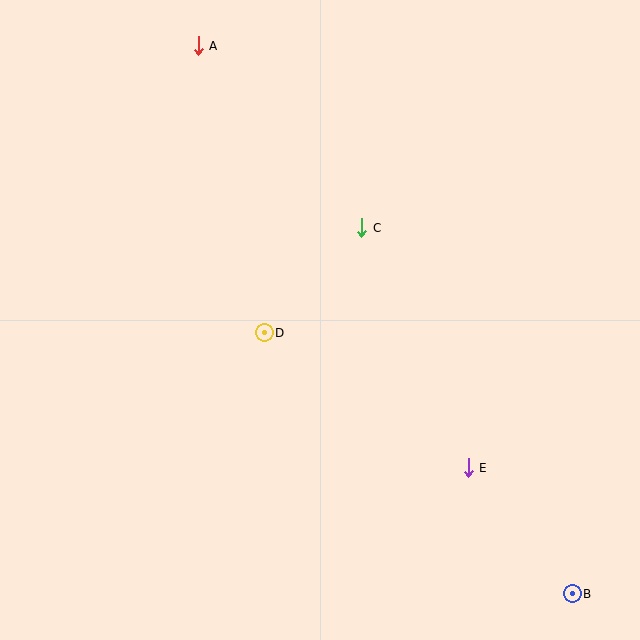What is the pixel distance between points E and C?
The distance between E and C is 263 pixels.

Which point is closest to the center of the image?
Point D at (264, 333) is closest to the center.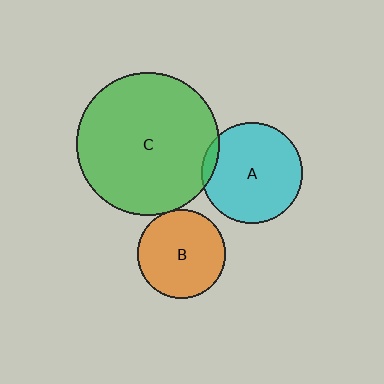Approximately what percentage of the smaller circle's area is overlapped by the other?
Approximately 5%.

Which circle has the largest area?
Circle C (green).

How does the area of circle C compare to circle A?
Approximately 2.0 times.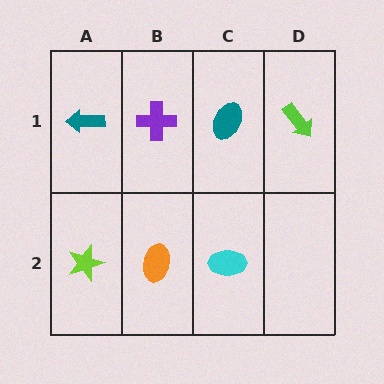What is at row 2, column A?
A lime star.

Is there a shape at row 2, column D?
No, that cell is empty.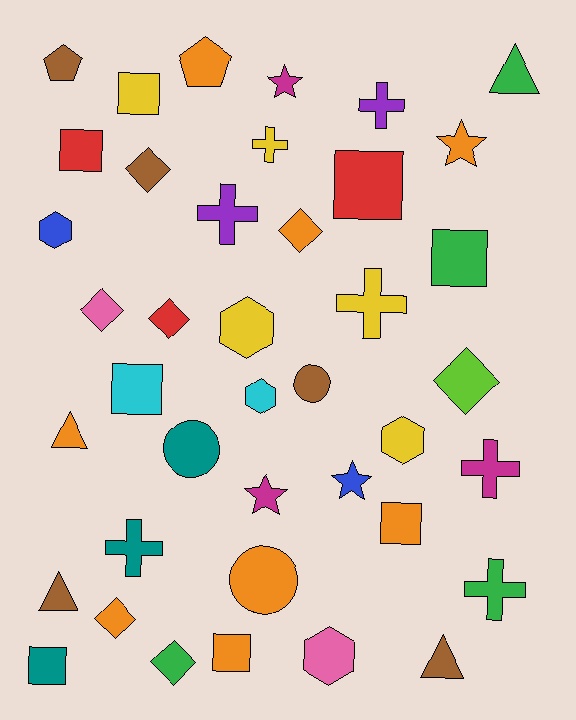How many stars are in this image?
There are 4 stars.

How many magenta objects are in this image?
There are 3 magenta objects.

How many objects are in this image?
There are 40 objects.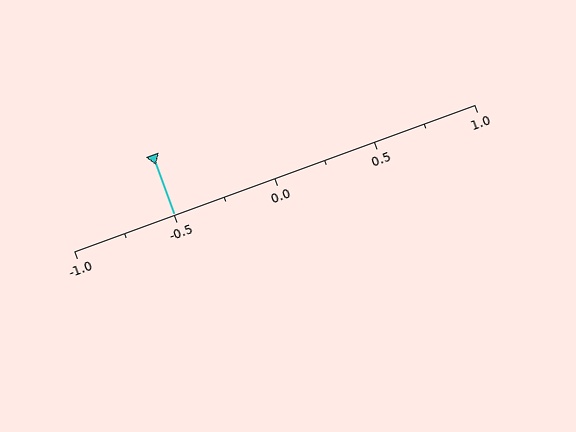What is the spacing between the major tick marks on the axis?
The major ticks are spaced 0.5 apart.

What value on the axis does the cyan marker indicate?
The marker indicates approximately -0.5.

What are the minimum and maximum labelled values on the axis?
The axis runs from -1.0 to 1.0.